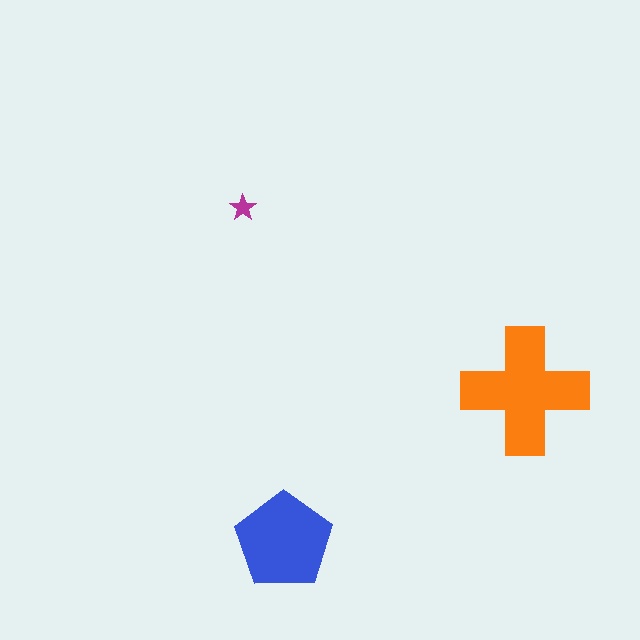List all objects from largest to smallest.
The orange cross, the blue pentagon, the magenta star.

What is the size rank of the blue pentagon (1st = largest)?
2nd.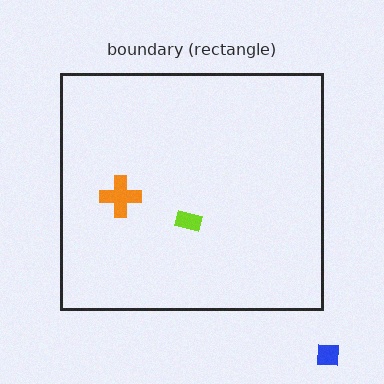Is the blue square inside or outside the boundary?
Outside.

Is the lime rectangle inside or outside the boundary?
Inside.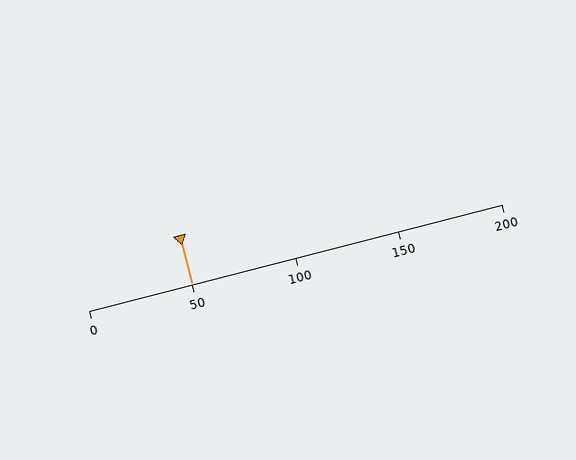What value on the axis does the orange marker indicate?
The marker indicates approximately 50.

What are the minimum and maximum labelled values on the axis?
The axis runs from 0 to 200.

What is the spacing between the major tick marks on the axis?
The major ticks are spaced 50 apart.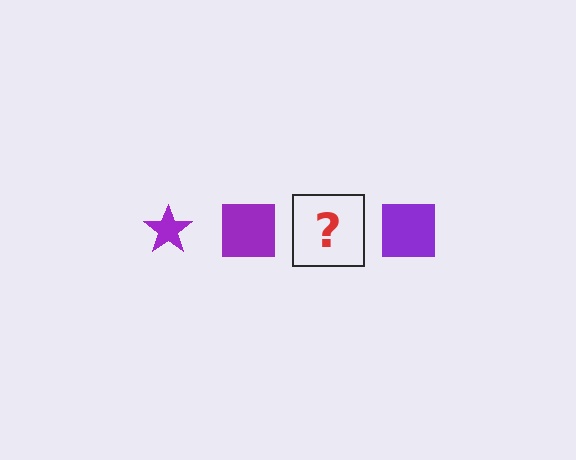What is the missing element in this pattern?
The missing element is a purple star.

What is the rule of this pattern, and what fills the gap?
The rule is that the pattern cycles through star, square shapes in purple. The gap should be filled with a purple star.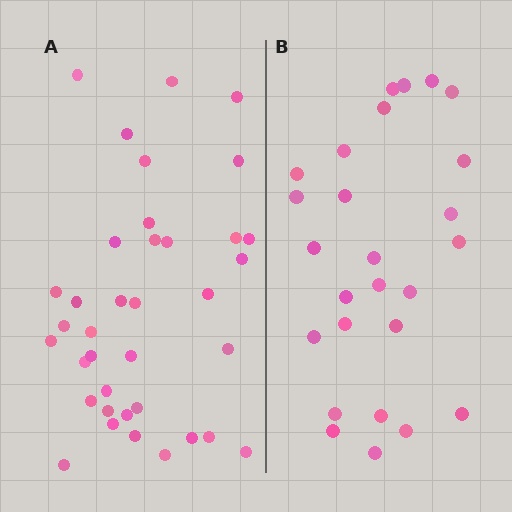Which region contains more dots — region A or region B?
Region A (the left region) has more dots.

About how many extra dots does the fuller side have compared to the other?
Region A has roughly 12 or so more dots than region B.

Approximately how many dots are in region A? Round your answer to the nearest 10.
About 40 dots. (The exact count is 37, which rounds to 40.)